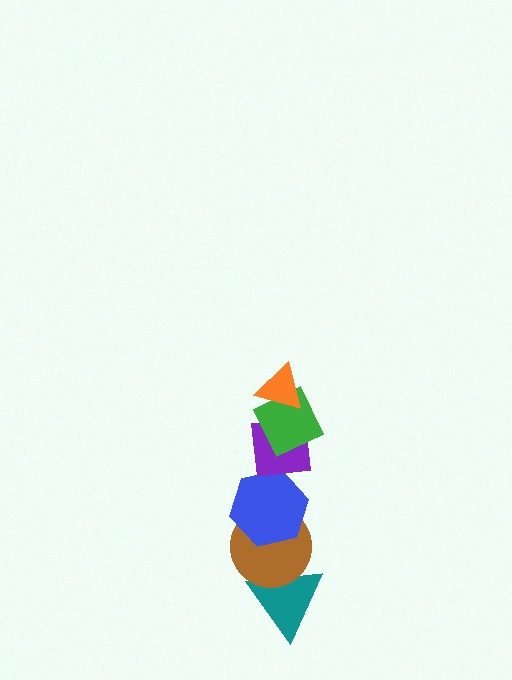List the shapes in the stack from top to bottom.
From top to bottom: the orange triangle, the green diamond, the purple square, the blue hexagon, the brown circle, the teal triangle.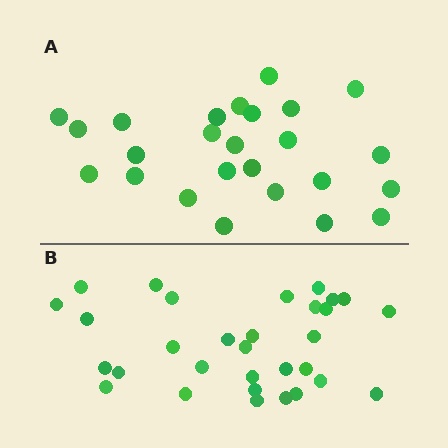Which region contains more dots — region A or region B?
Region B (the bottom region) has more dots.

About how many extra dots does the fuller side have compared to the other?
Region B has about 6 more dots than region A.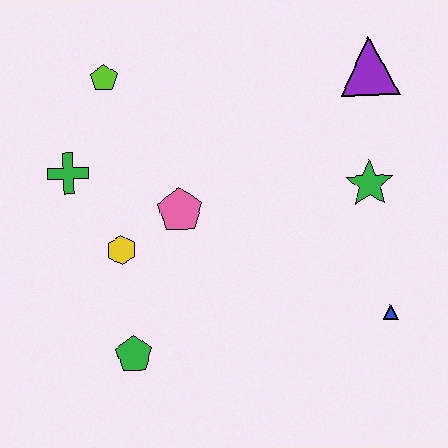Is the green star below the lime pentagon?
Yes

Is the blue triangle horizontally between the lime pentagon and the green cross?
No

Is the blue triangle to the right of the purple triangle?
Yes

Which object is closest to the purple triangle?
The green star is closest to the purple triangle.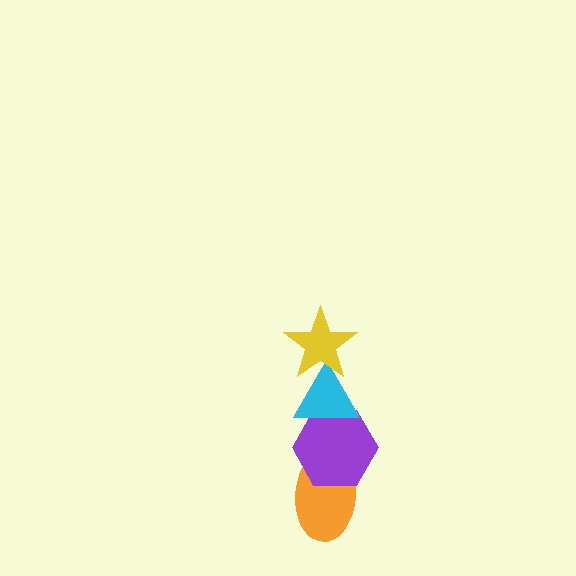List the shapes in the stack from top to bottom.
From top to bottom: the yellow star, the cyan triangle, the purple hexagon, the orange ellipse.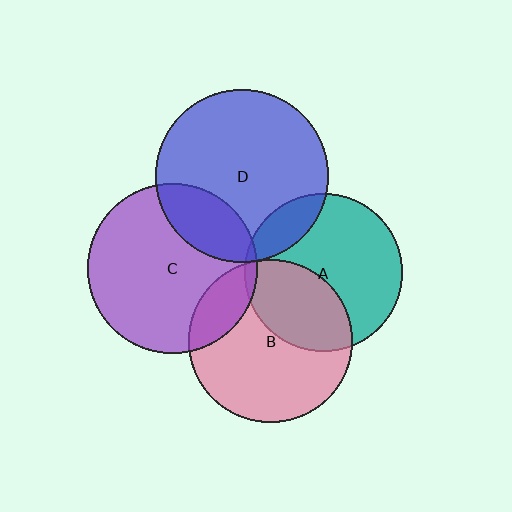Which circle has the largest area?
Circle D (blue).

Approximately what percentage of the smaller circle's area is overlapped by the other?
Approximately 5%.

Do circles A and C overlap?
Yes.